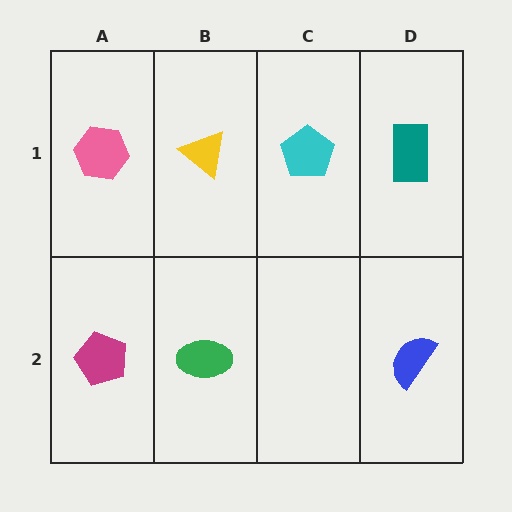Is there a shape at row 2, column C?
No, that cell is empty.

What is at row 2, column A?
A magenta pentagon.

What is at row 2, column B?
A green ellipse.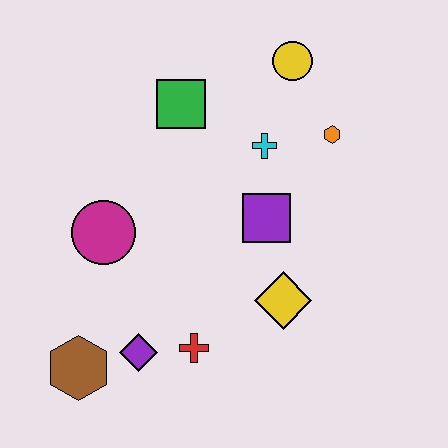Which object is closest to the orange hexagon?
The cyan cross is closest to the orange hexagon.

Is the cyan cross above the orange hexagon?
No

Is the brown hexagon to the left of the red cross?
Yes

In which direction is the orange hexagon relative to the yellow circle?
The orange hexagon is below the yellow circle.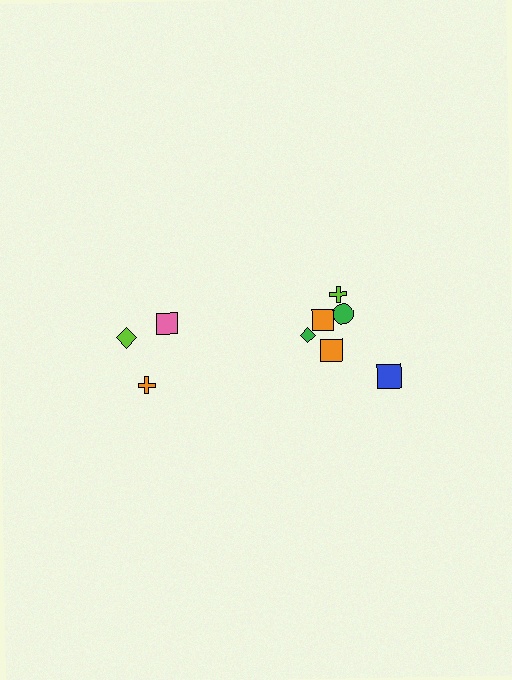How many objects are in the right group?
There are 6 objects.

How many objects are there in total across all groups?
There are 10 objects.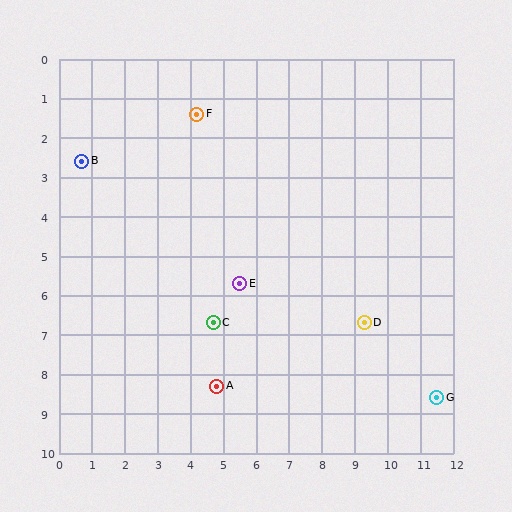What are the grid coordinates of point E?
Point E is at approximately (5.5, 5.7).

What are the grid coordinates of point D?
Point D is at approximately (9.3, 6.7).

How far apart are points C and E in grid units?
Points C and E are about 1.3 grid units apart.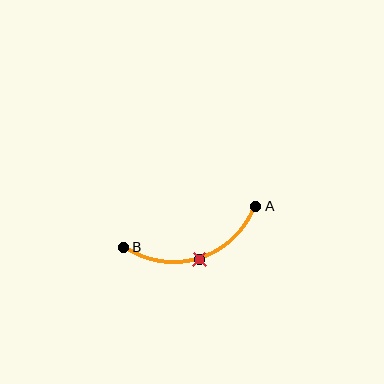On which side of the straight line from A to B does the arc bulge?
The arc bulges below the straight line connecting A and B.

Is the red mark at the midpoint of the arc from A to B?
Yes. The red mark lies on the arc at equal arc-length from both A and B — it is the arc midpoint.